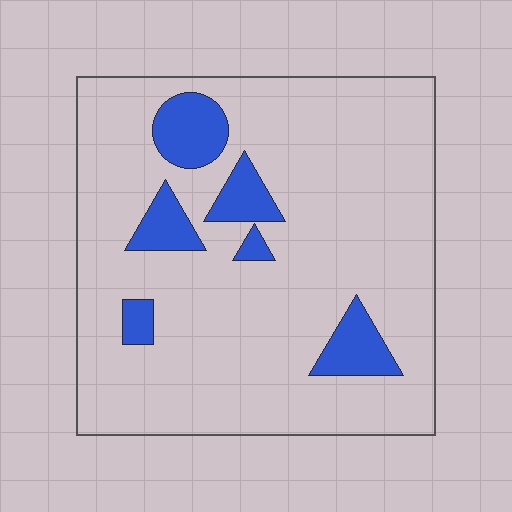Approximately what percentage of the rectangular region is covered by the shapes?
Approximately 15%.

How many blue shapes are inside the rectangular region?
6.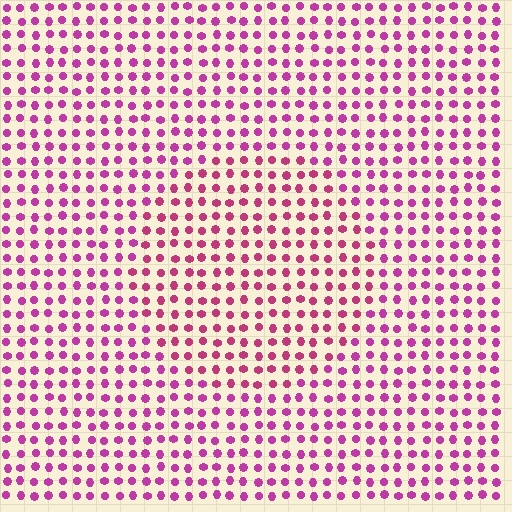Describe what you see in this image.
The image is filled with small magenta elements in a uniform arrangement. A circle-shaped region is visible where the elements are tinted to a slightly different hue, forming a subtle color boundary.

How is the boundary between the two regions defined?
The boundary is defined purely by a slight shift in hue (about 19 degrees). Spacing, size, and orientation are identical on both sides.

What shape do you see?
I see a circle.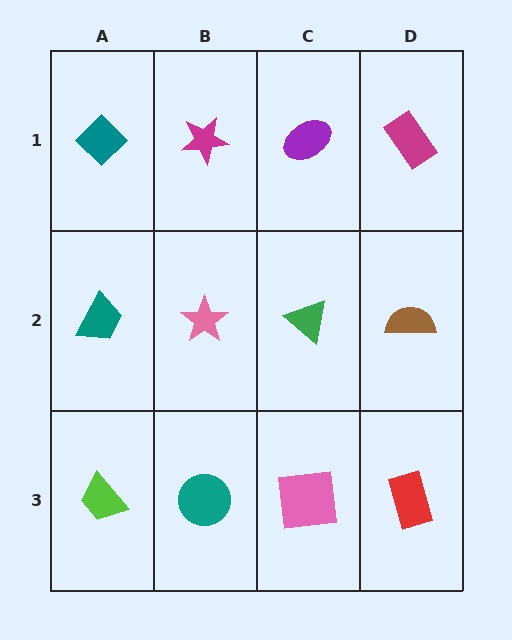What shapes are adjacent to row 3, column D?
A brown semicircle (row 2, column D), a pink square (row 3, column C).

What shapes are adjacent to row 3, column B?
A pink star (row 2, column B), a lime trapezoid (row 3, column A), a pink square (row 3, column C).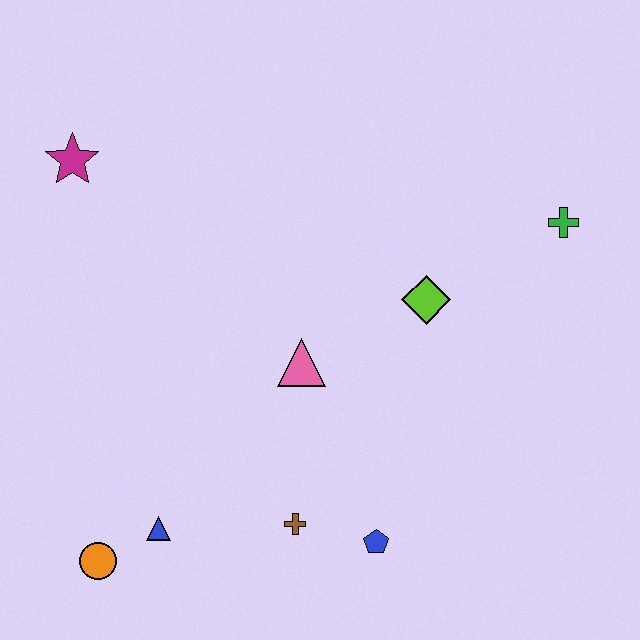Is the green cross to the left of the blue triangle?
No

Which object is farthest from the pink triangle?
The magenta star is farthest from the pink triangle.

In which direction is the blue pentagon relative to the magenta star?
The blue pentagon is below the magenta star.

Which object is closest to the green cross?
The lime diamond is closest to the green cross.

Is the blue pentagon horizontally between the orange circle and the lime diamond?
Yes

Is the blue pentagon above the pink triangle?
No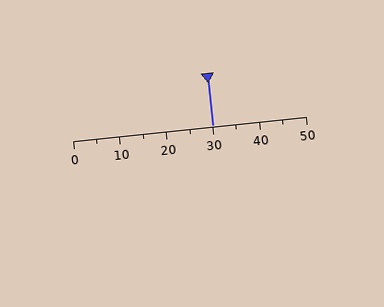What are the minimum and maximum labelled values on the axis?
The axis runs from 0 to 50.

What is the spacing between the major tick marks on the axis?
The major ticks are spaced 10 apart.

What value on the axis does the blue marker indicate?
The marker indicates approximately 30.